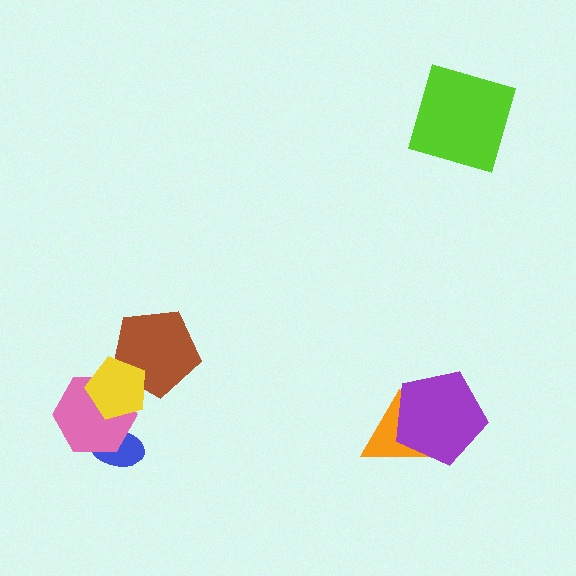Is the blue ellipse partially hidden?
Yes, it is partially covered by another shape.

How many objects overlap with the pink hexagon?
2 objects overlap with the pink hexagon.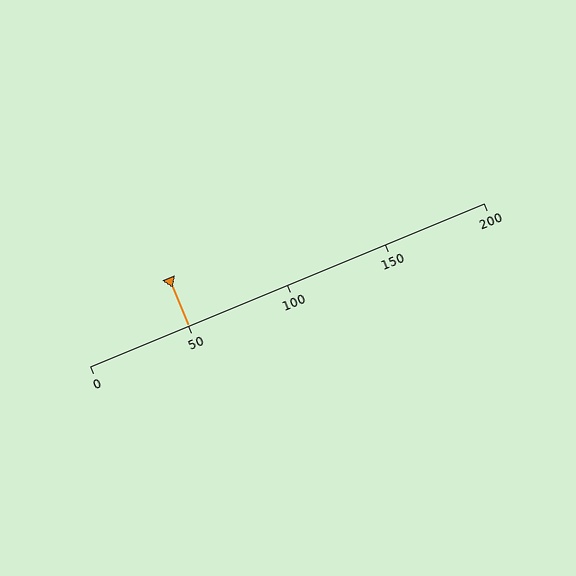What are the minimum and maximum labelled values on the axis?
The axis runs from 0 to 200.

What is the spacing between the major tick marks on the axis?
The major ticks are spaced 50 apart.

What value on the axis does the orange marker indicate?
The marker indicates approximately 50.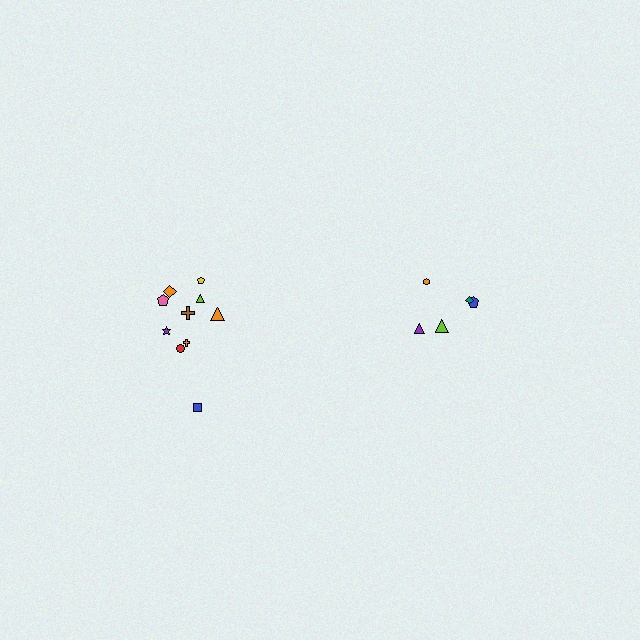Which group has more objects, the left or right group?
The left group.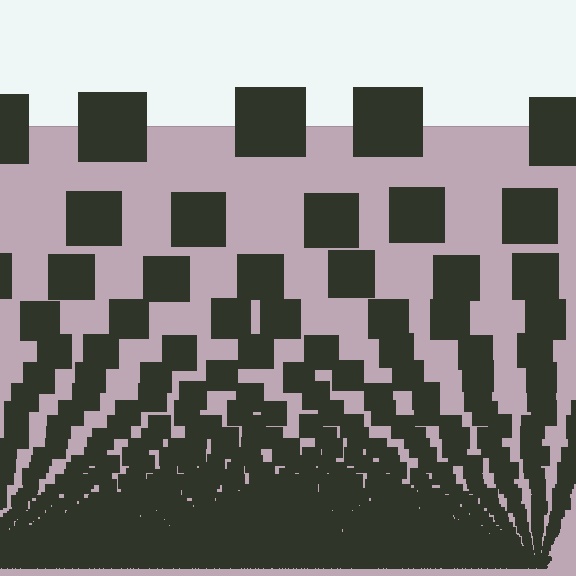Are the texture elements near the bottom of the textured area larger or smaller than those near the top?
Smaller. The gradient is inverted — elements near the bottom are smaller and denser.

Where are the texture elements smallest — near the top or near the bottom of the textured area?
Near the bottom.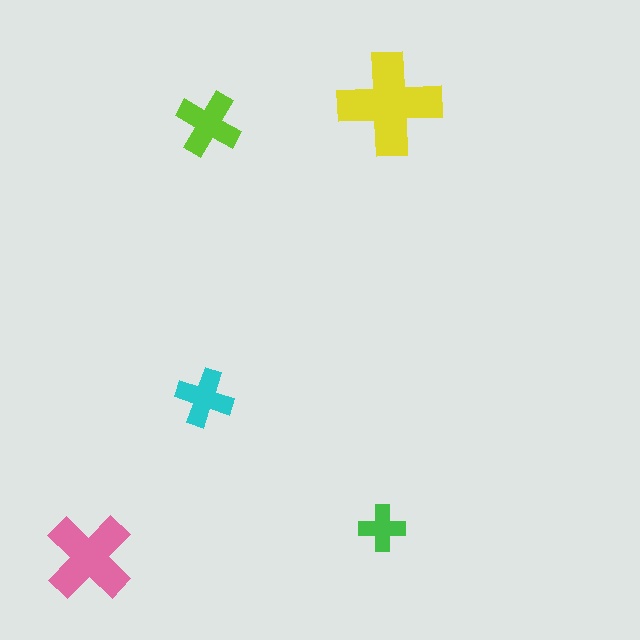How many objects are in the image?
There are 5 objects in the image.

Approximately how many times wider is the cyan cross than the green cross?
About 1.5 times wider.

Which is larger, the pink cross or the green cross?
The pink one.